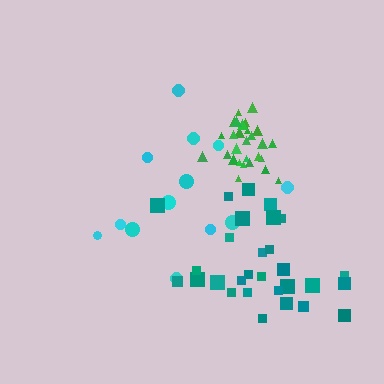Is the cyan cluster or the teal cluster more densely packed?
Teal.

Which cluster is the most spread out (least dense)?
Cyan.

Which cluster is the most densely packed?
Green.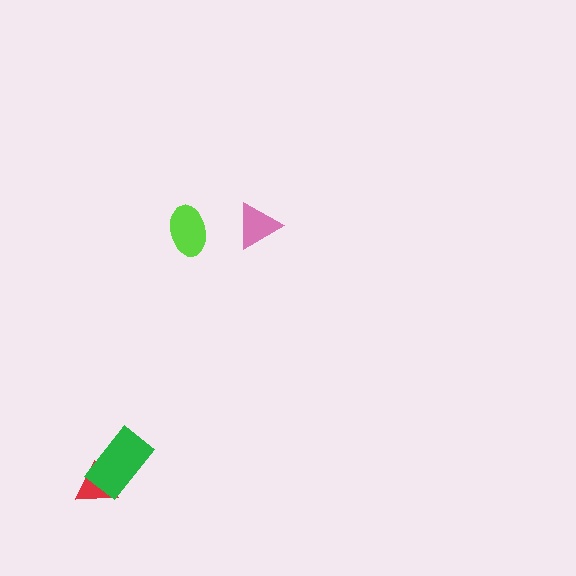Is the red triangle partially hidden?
Yes, it is partially covered by another shape.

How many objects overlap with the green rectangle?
1 object overlaps with the green rectangle.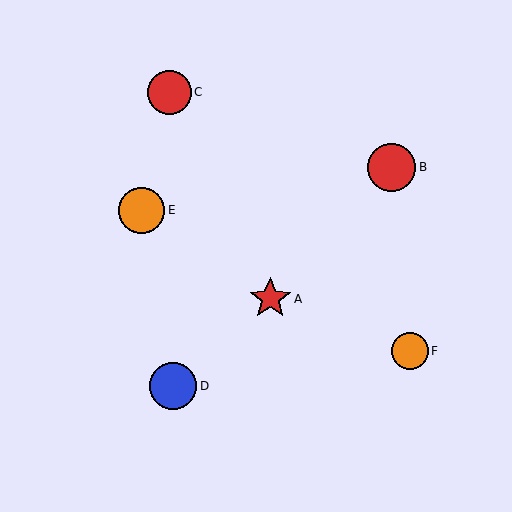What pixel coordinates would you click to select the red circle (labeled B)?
Click at (391, 167) to select the red circle B.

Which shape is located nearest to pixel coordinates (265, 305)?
The red star (labeled A) at (270, 299) is nearest to that location.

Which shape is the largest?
The red circle (labeled B) is the largest.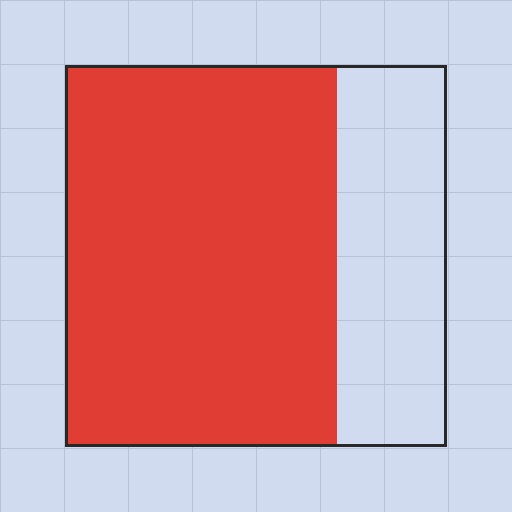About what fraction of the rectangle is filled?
About three quarters (3/4).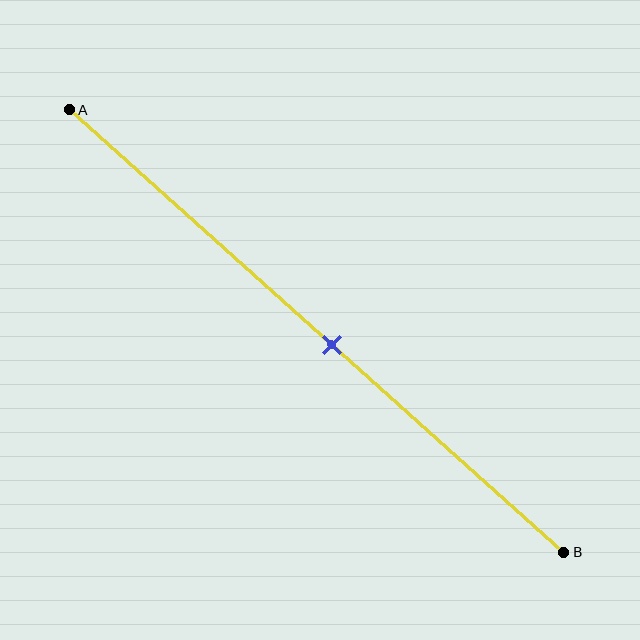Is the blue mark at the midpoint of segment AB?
No, the mark is at about 55% from A, not at the 50% midpoint.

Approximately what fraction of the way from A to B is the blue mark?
The blue mark is approximately 55% of the way from A to B.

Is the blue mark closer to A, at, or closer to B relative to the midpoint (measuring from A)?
The blue mark is closer to point B than the midpoint of segment AB.